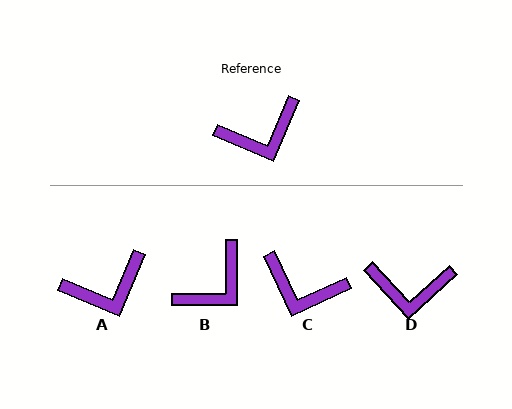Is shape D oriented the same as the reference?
No, it is off by about 25 degrees.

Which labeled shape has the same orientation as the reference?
A.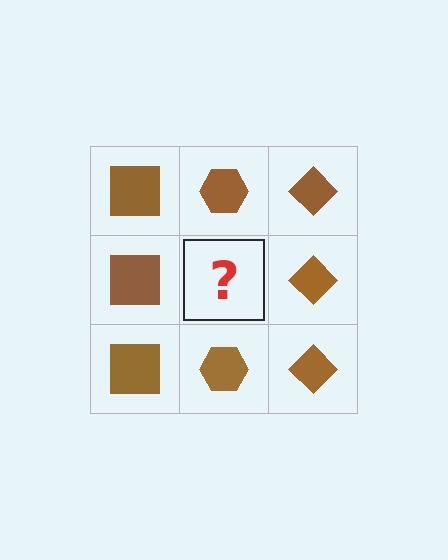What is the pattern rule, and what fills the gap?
The rule is that each column has a consistent shape. The gap should be filled with a brown hexagon.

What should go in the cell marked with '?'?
The missing cell should contain a brown hexagon.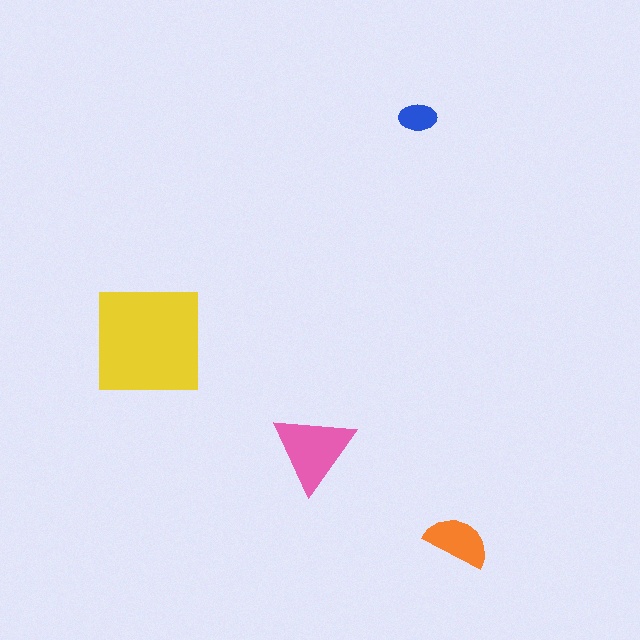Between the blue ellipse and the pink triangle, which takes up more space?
The pink triangle.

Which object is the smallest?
The blue ellipse.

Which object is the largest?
The yellow square.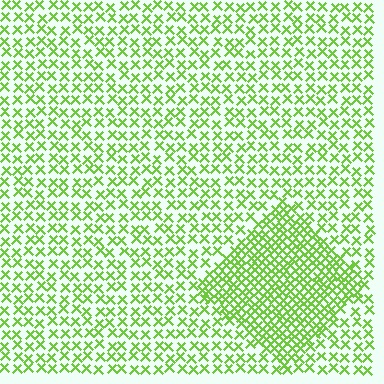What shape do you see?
I see a diamond.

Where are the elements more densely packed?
The elements are more densely packed inside the diamond boundary.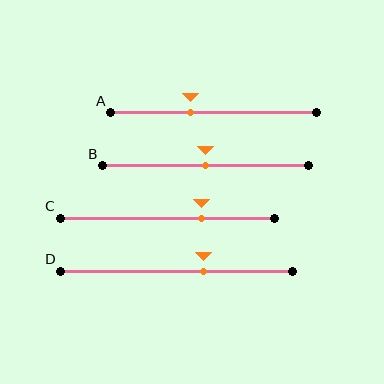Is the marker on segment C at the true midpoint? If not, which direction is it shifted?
No, the marker on segment C is shifted to the right by about 16% of the segment length.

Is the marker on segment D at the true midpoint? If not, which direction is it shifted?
No, the marker on segment D is shifted to the right by about 12% of the segment length.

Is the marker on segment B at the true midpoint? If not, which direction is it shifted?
Yes, the marker on segment B is at the true midpoint.